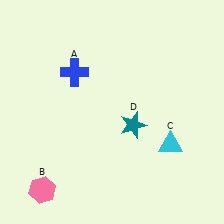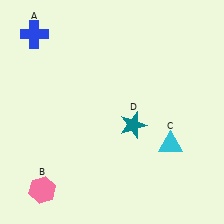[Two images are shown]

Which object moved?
The blue cross (A) moved left.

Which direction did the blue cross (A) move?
The blue cross (A) moved left.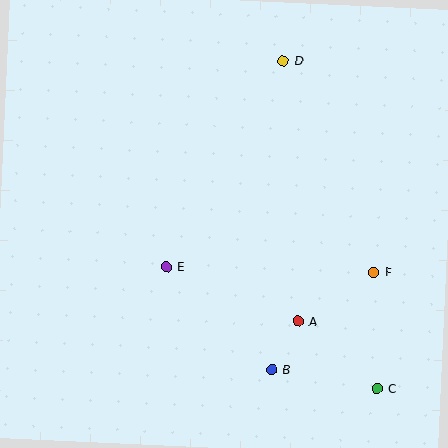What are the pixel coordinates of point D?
Point D is at (283, 61).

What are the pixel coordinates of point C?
Point C is at (377, 388).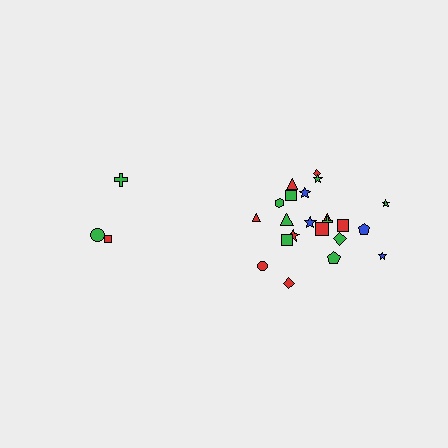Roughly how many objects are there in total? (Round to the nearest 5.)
Roughly 25 objects in total.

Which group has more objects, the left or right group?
The right group.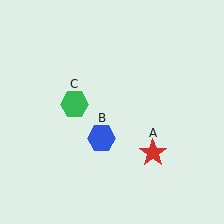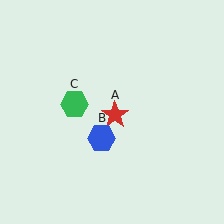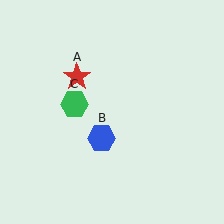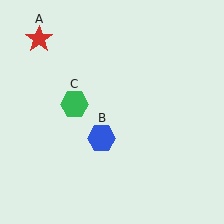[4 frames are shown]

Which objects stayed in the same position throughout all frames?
Blue hexagon (object B) and green hexagon (object C) remained stationary.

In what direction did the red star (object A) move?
The red star (object A) moved up and to the left.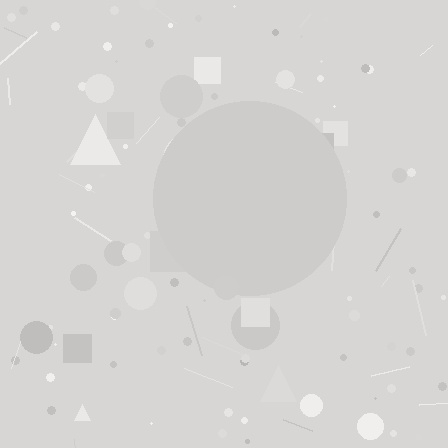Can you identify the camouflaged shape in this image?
The camouflaged shape is a circle.